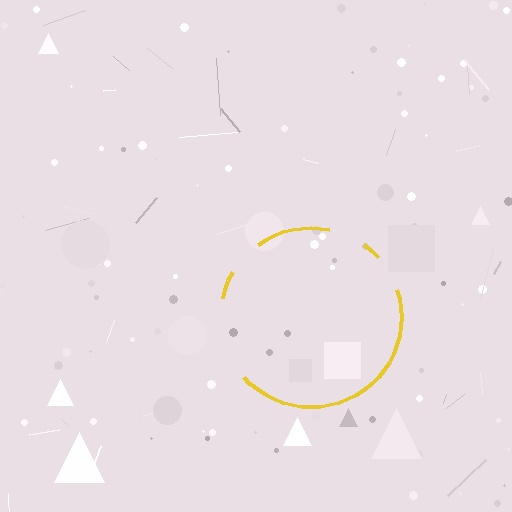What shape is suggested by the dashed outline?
The dashed outline suggests a circle.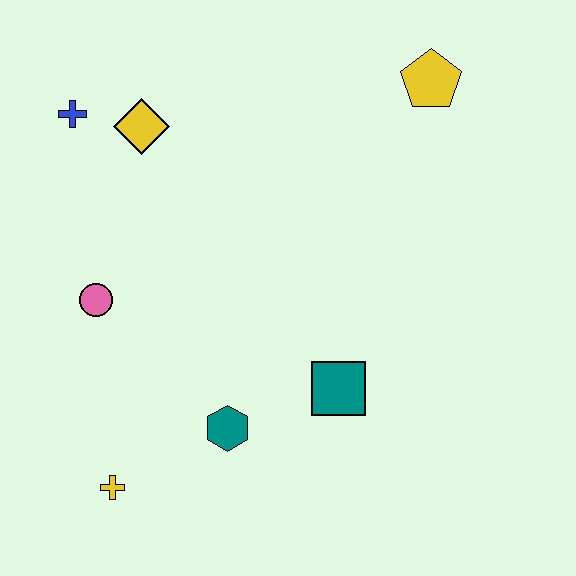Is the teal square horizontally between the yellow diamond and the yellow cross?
No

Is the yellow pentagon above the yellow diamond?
Yes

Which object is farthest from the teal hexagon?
The yellow pentagon is farthest from the teal hexagon.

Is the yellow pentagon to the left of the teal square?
No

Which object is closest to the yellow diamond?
The blue cross is closest to the yellow diamond.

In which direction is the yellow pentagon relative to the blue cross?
The yellow pentagon is to the right of the blue cross.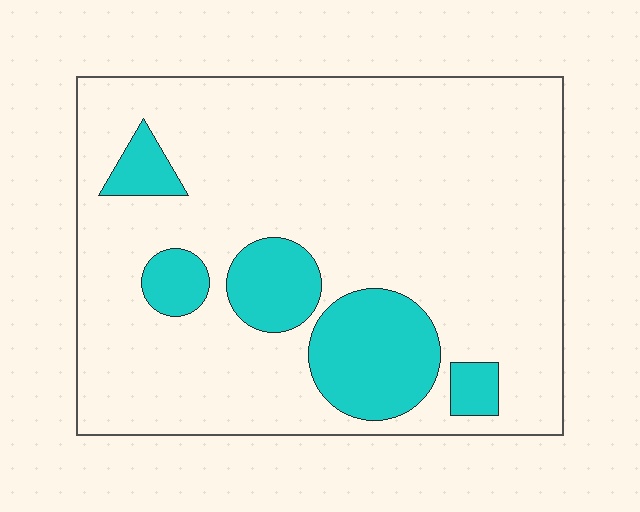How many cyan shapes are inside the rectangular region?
5.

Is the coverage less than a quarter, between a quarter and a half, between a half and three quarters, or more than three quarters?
Less than a quarter.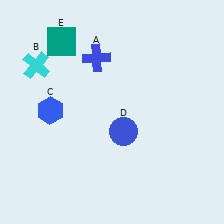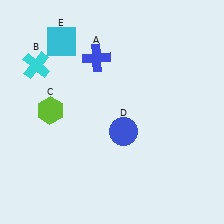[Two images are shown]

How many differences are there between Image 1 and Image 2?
There are 2 differences between the two images.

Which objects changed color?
C changed from blue to lime. E changed from teal to cyan.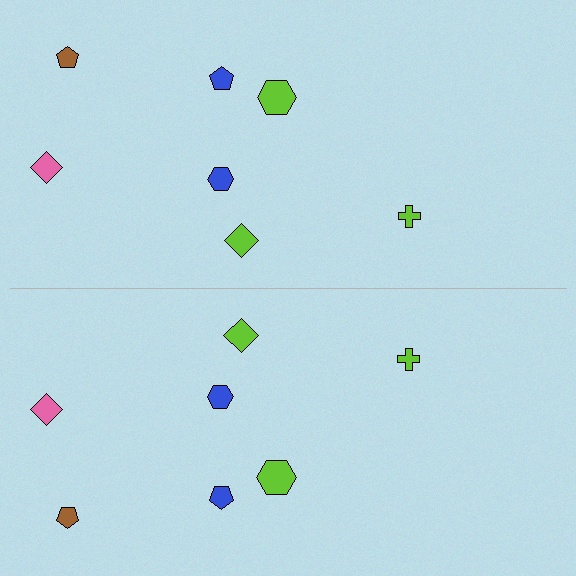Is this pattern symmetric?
Yes, this pattern has bilateral (reflection) symmetry.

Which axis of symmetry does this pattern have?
The pattern has a horizontal axis of symmetry running through the center of the image.